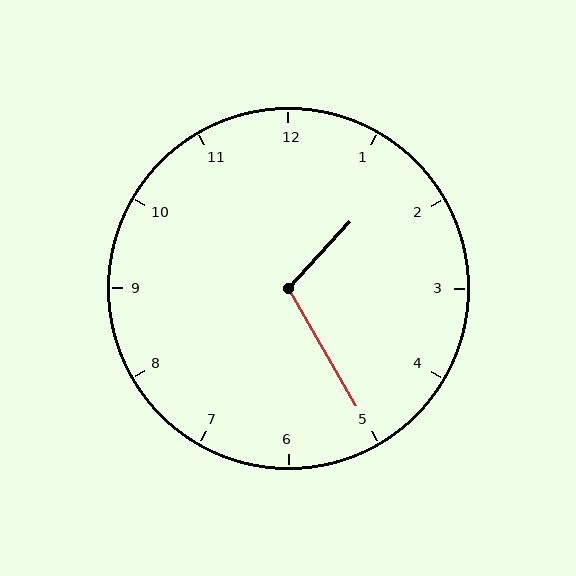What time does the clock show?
1:25.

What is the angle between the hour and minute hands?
Approximately 108 degrees.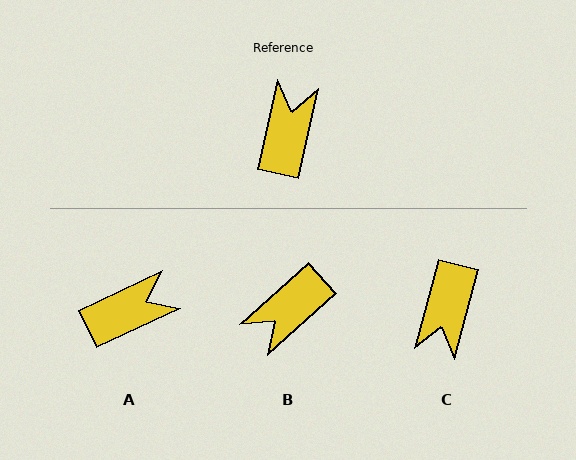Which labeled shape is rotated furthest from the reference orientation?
C, about 177 degrees away.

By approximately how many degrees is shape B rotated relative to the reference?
Approximately 144 degrees counter-clockwise.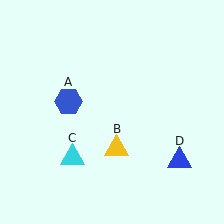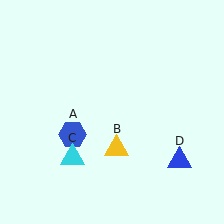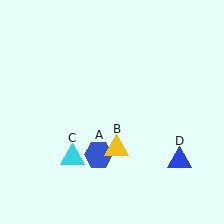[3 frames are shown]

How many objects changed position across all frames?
1 object changed position: blue hexagon (object A).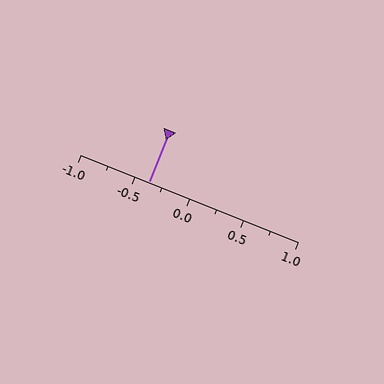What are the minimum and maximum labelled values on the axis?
The axis runs from -1.0 to 1.0.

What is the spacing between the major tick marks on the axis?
The major ticks are spaced 0.5 apart.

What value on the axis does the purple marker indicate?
The marker indicates approximately -0.38.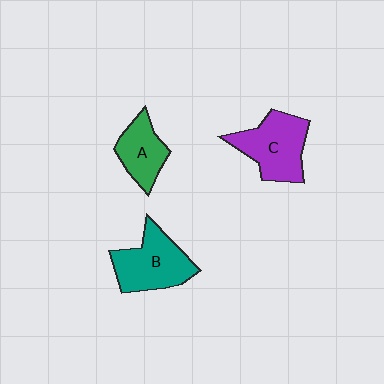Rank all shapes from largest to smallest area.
From largest to smallest: C (purple), B (teal), A (green).